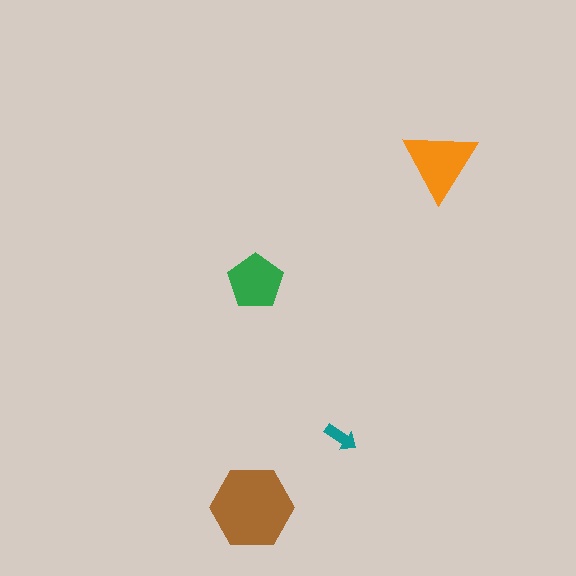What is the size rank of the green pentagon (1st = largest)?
3rd.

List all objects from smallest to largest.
The teal arrow, the green pentagon, the orange triangle, the brown hexagon.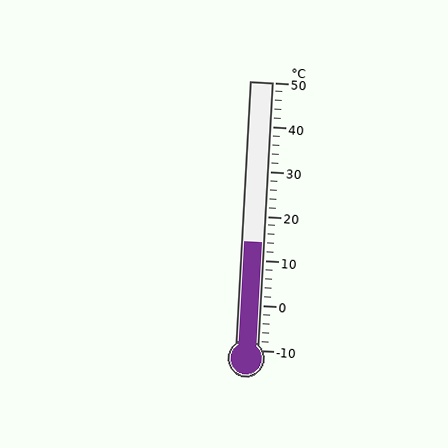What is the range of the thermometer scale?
The thermometer scale ranges from -10°C to 50°C.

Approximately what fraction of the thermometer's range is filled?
The thermometer is filled to approximately 40% of its range.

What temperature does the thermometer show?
The thermometer shows approximately 14°C.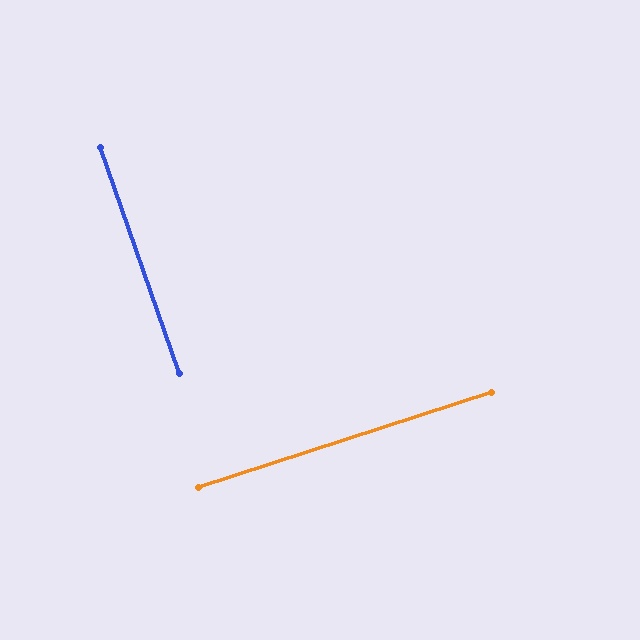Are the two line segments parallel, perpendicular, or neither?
Perpendicular — they meet at approximately 89°.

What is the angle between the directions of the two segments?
Approximately 89 degrees.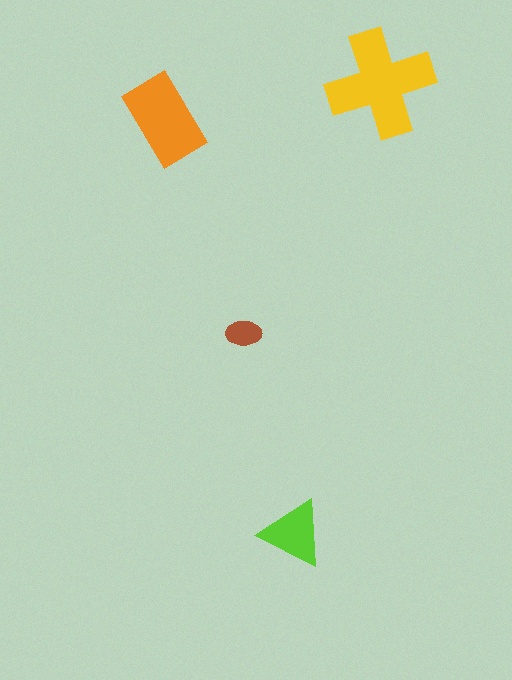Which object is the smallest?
The brown ellipse.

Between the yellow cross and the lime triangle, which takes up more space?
The yellow cross.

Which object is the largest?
The yellow cross.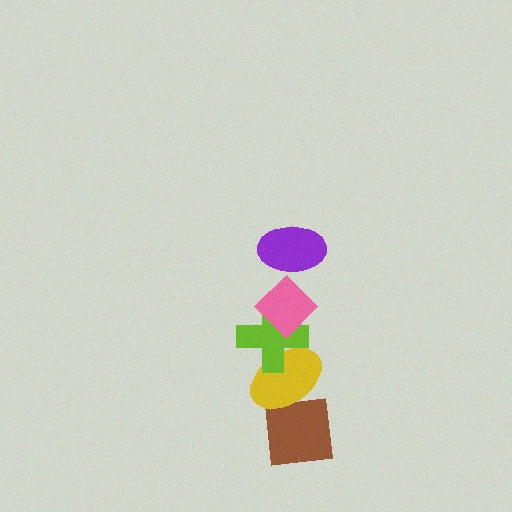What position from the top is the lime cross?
The lime cross is 3rd from the top.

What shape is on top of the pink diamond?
The purple ellipse is on top of the pink diamond.